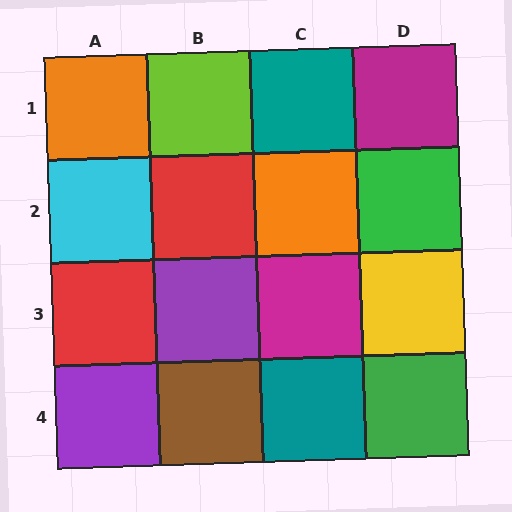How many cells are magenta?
2 cells are magenta.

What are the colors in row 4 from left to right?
Purple, brown, teal, green.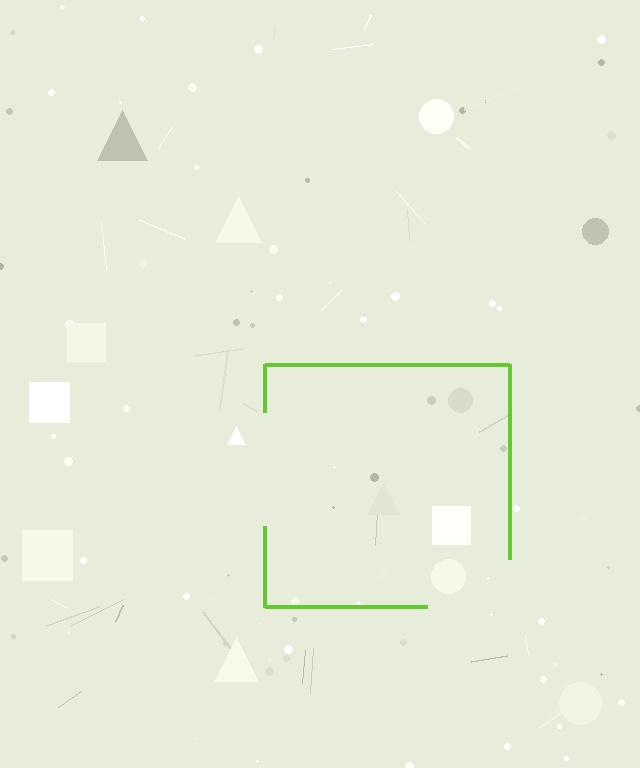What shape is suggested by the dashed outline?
The dashed outline suggests a square.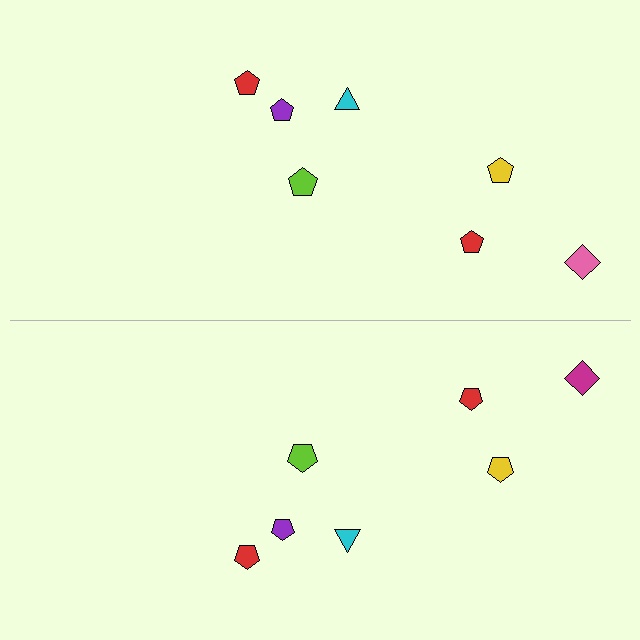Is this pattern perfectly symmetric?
No, the pattern is not perfectly symmetric. The magenta diamond on the bottom side breaks the symmetry — its mirror counterpart is pink.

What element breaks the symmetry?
The magenta diamond on the bottom side breaks the symmetry — its mirror counterpart is pink.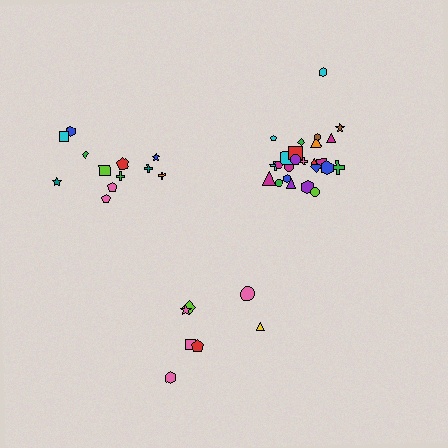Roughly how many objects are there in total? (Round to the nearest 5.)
Roughly 45 objects in total.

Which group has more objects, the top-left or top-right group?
The top-right group.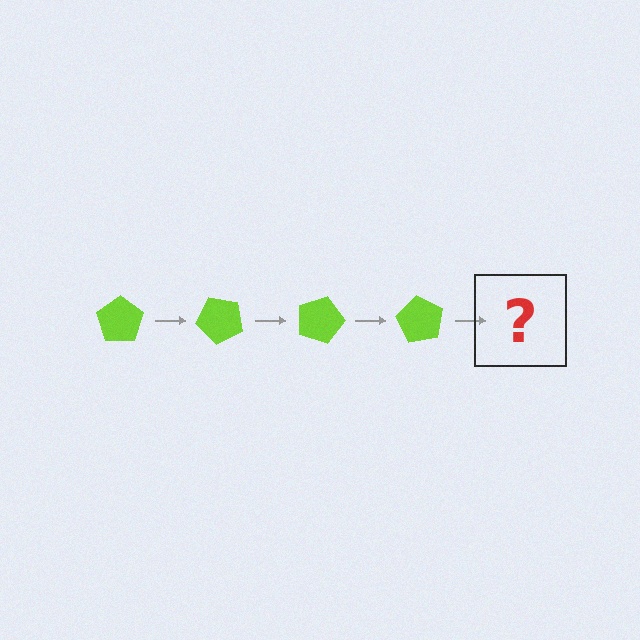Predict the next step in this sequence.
The next step is a lime pentagon rotated 180 degrees.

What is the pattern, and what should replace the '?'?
The pattern is that the pentagon rotates 45 degrees each step. The '?' should be a lime pentagon rotated 180 degrees.